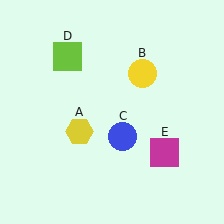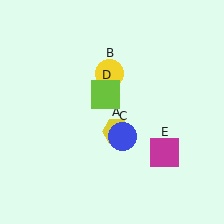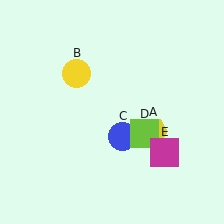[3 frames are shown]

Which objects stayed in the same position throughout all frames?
Blue circle (object C) and magenta square (object E) remained stationary.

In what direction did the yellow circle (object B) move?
The yellow circle (object B) moved left.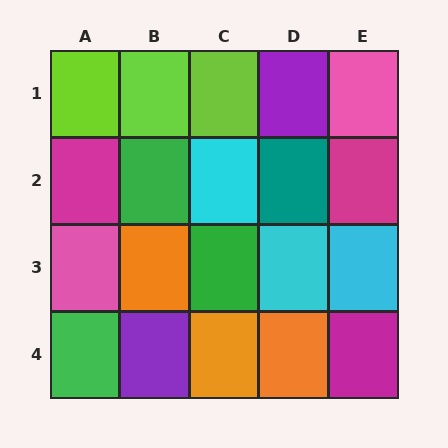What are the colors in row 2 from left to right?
Magenta, green, cyan, teal, magenta.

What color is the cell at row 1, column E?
Pink.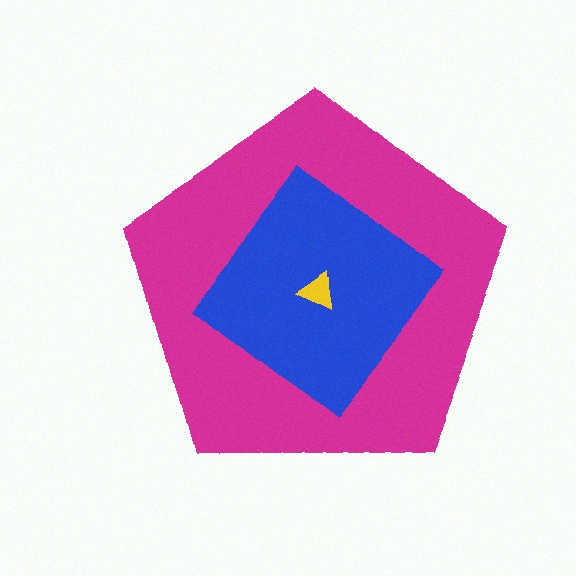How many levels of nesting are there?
3.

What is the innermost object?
The yellow triangle.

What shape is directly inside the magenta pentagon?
The blue diamond.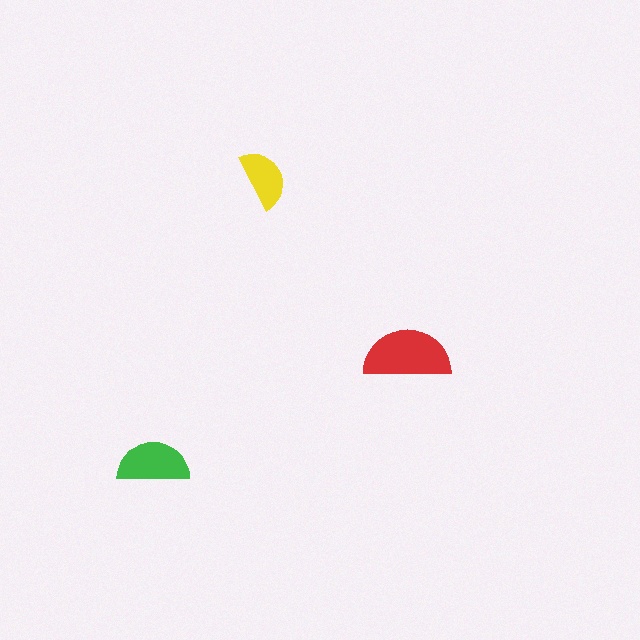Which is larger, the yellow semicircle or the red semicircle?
The red one.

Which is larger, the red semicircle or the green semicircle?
The red one.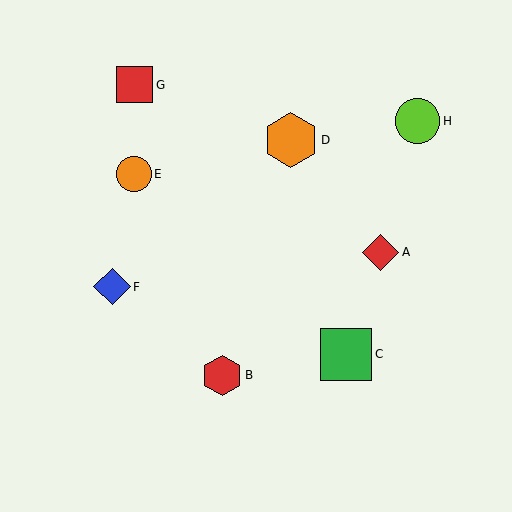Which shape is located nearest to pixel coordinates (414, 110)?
The lime circle (labeled H) at (417, 121) is nearest to that location.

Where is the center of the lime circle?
The center of the lime circle is at (417, 121).